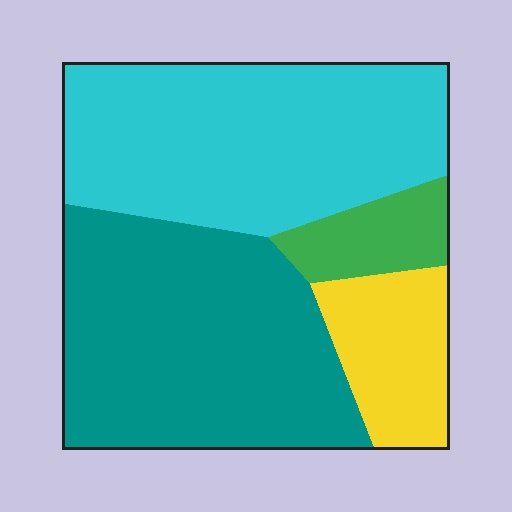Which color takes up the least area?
Green, at roughly 10%.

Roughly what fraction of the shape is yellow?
Yellow covers 13% of the shape.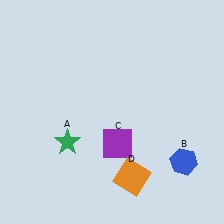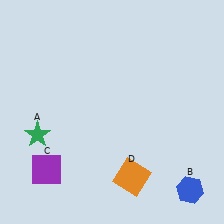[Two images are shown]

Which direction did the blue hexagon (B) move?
The blue hexagon (B) moved down.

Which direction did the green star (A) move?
The green star (A) moved left.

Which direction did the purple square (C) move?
The purple square (C) moved left.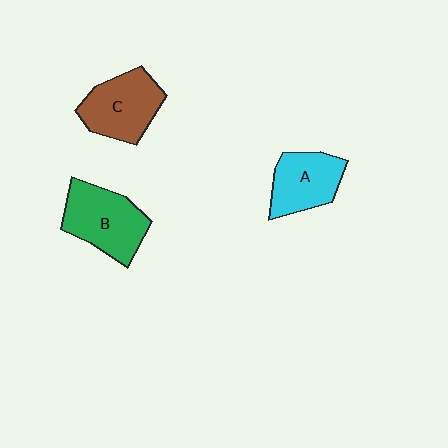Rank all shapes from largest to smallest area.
From largest to smallest: B (green), C (brown), A (cyan).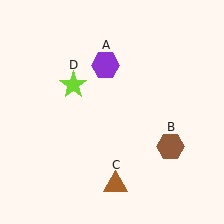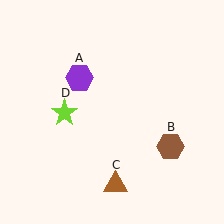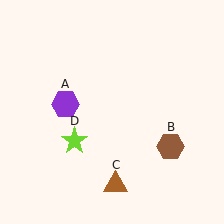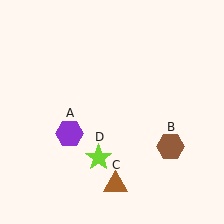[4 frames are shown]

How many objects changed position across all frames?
2 objects changed position: purple hexagon (object A), lime star (object D).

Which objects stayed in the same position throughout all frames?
Brown hexagon (object B) and brown triangle (object C) remained stationary.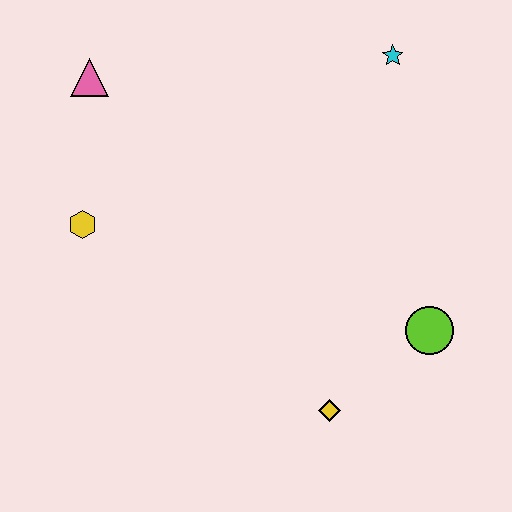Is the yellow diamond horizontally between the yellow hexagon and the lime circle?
Yes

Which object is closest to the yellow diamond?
The lime circle is closest to the yellow diamond.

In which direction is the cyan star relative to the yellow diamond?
The cyan star is above the yellow diamond.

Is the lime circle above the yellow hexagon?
No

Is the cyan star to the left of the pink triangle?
No